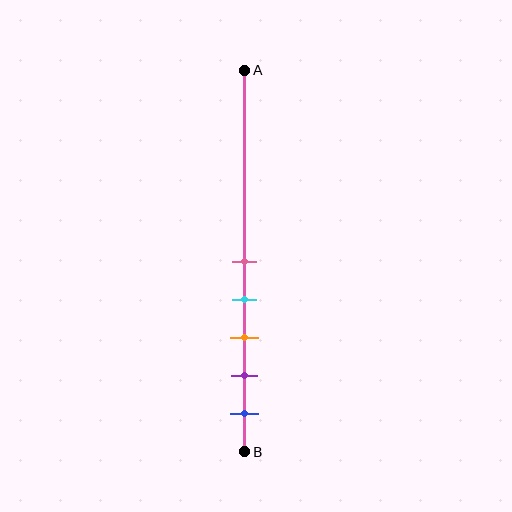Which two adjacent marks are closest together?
The pink and cyan marks are the closest adjacent pair.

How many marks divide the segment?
There are 5 marks dividing the segment.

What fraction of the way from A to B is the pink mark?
The pink mark is approximately 50% (0.5) of the way from A to B.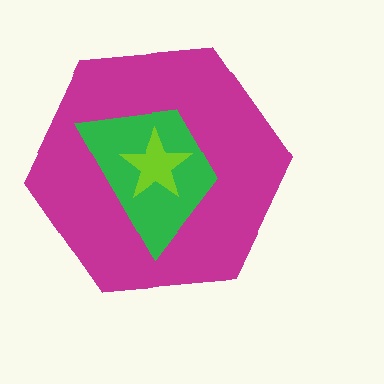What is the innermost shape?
The lime star.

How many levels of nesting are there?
3.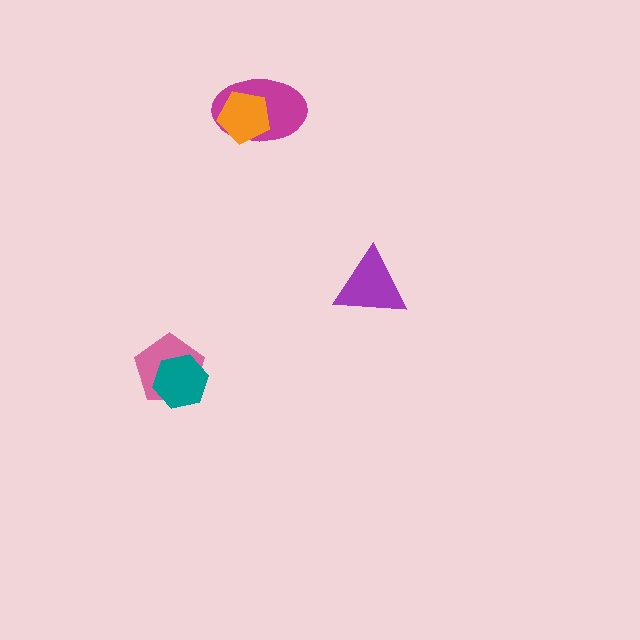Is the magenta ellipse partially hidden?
Yes, it is partially covered by another shape.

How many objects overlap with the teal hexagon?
1 object overlaps with the teal hexagon.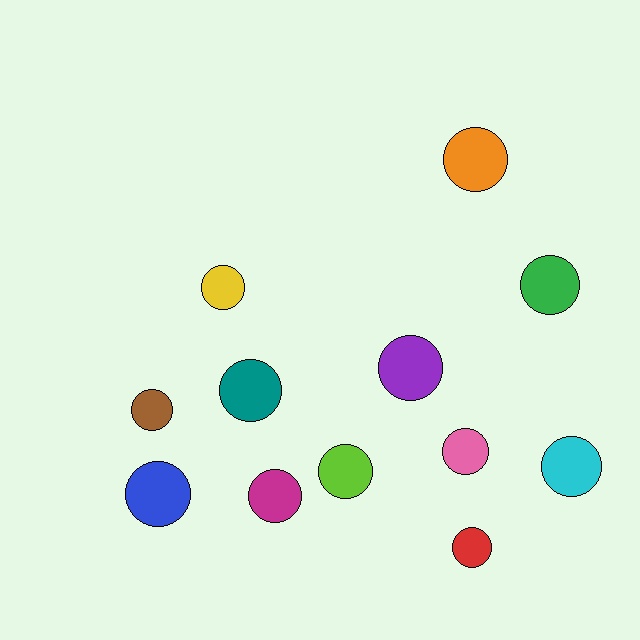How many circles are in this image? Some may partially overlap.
There are 12 circles.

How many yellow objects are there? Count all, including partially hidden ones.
There is 1 yellow object.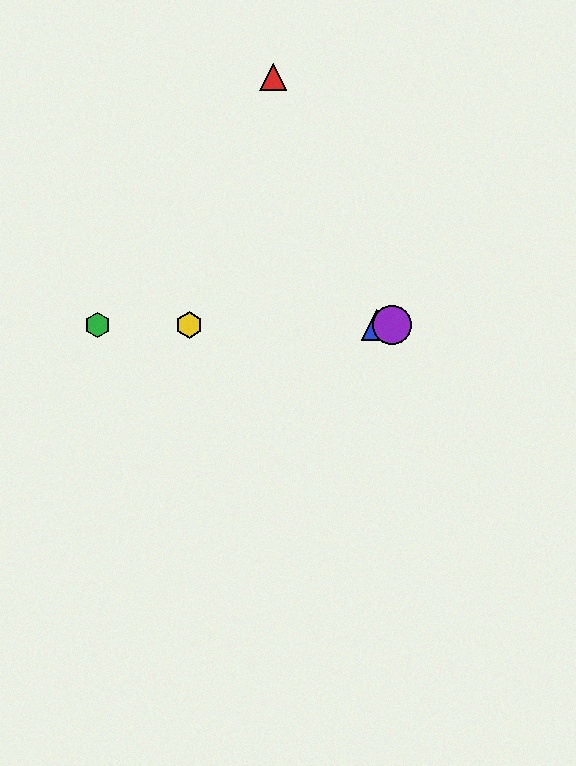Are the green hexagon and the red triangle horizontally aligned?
No, the green hexagon is at y≈325 and the red triangle is at y≈77.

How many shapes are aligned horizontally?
4 shapes (the blue triangle, the green hexagon, the yellow hexagon, the purple circle) are aligned horizontally.